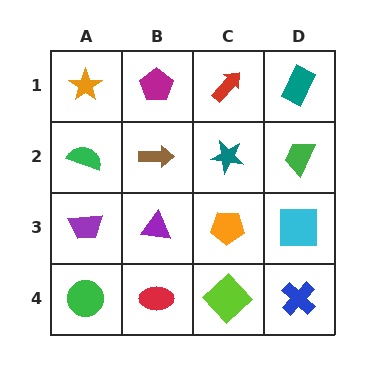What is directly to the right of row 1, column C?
A teal rectangle.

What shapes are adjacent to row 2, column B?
A magenta pentagon (row 1, column B), a purple triangle (row 3, column B), a green semicircle (row 2, column A), a teal star (row 2, column C).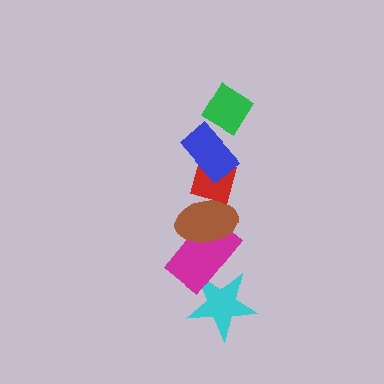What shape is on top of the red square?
The blue rectangle is on top of the red square.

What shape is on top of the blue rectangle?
The green diamond is on top of the blue rectangle.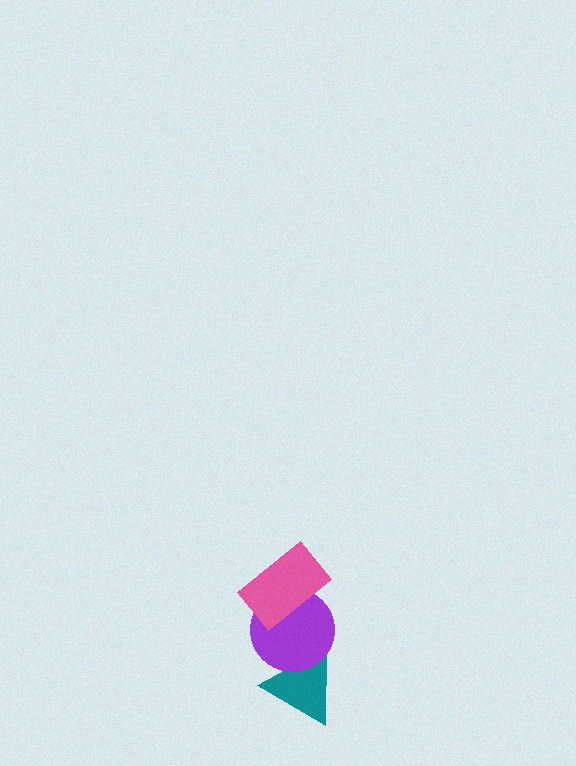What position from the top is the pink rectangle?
The pink rectangle is 1st from the top.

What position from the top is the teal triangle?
The teal triangle is 3rd from the top.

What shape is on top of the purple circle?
The pink rectangle is on top of the purple circle.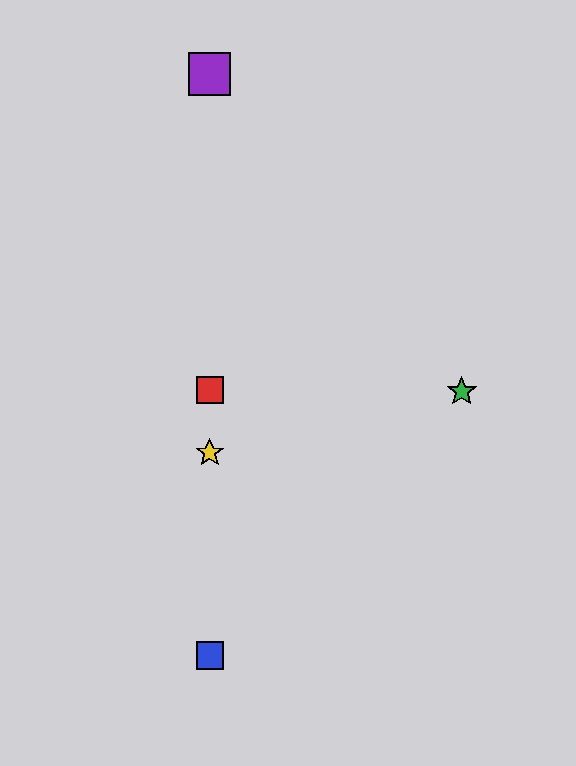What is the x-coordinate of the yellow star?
The yellow star is at x≈210.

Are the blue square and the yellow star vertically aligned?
Yes, both are at x≈210.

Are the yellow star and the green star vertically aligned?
No, the yellow star is at x≈210 and the green star is at x≈462.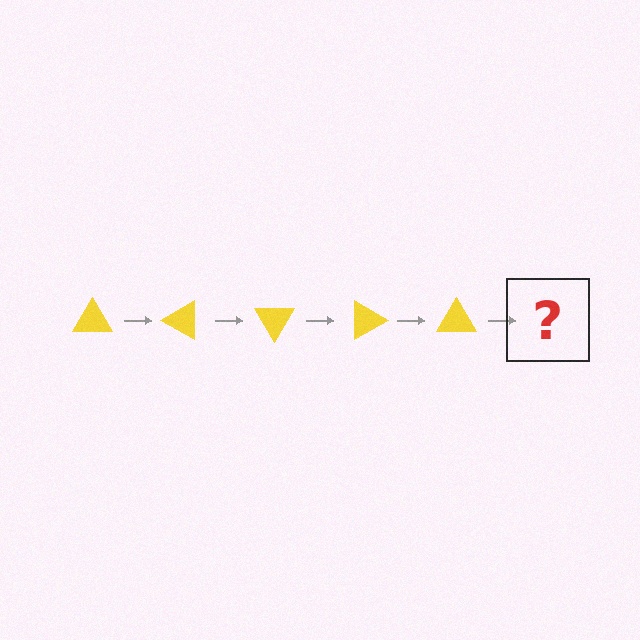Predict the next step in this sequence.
The next step is a yellow triangle rotated 150 degrees.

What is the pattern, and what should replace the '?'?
The pattern is that the triangle rotates 30 degrees each step. The '?' should be a yellow triangle rotated 150 degrees.